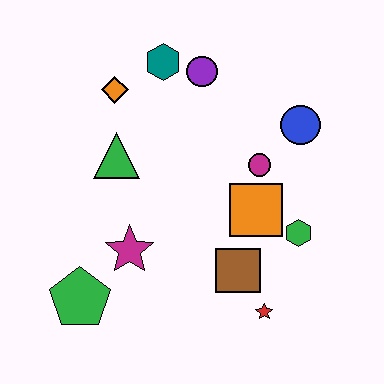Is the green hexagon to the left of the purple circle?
No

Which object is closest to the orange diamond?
The teal hexagon is closest to the orange diamond.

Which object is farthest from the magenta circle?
The green pentagon is farthest from the magenta circle.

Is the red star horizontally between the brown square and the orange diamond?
No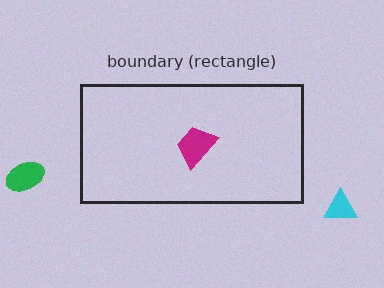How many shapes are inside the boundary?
1 inside, 2 outside.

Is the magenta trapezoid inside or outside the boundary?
Inside.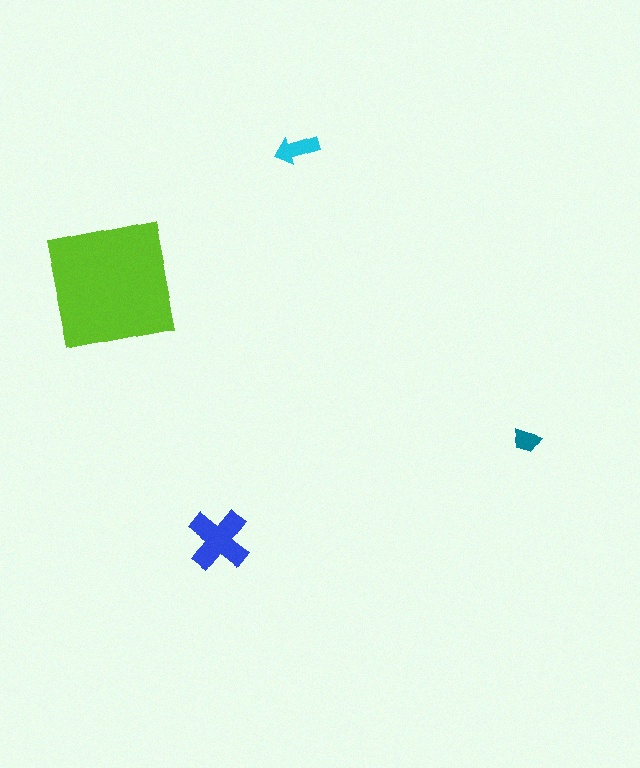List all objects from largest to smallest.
The lime square, the blue cross, the cyan arrow, the teal trapezoid.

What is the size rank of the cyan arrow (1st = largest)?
3rd.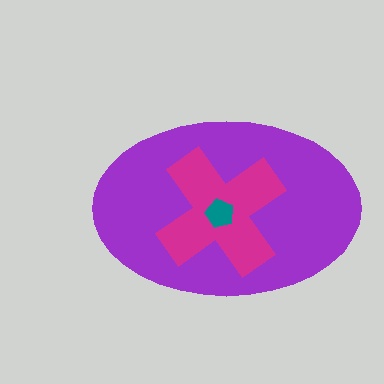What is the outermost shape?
The purple ellipse.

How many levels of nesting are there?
3.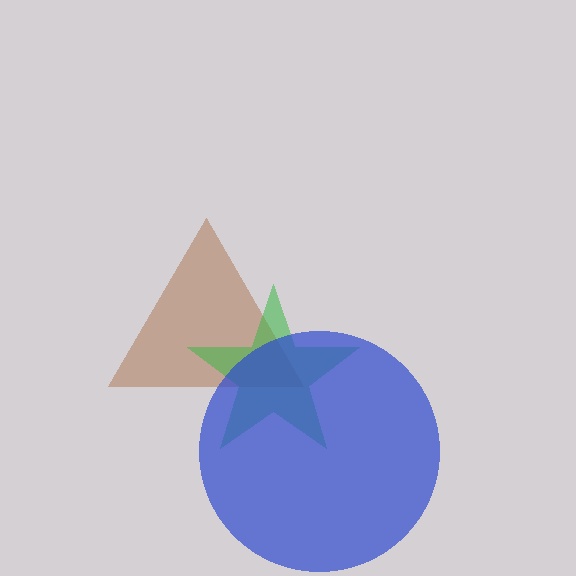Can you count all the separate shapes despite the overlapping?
Yes, there are 3 separate shapes.